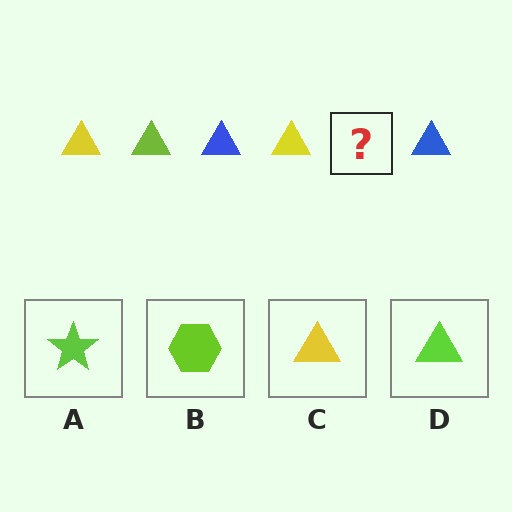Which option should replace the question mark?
Option D.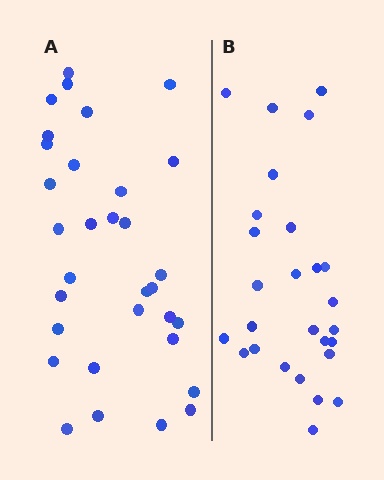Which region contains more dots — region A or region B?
Region A (the left region) has more dots.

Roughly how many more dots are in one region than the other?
Region A has about 5 more dots than region B.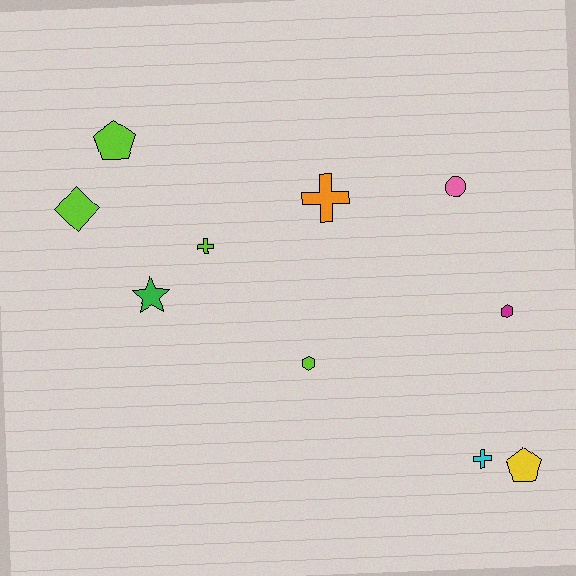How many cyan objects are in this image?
There is 1 cyan object.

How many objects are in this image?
There are 10 objects.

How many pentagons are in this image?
There are 2 pentagons.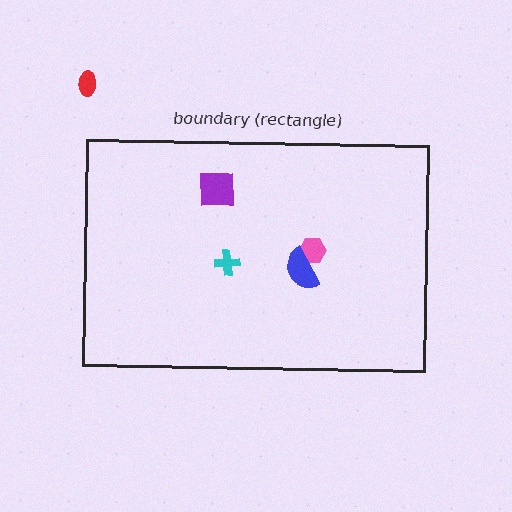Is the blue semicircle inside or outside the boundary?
Inside.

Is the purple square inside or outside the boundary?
Inside.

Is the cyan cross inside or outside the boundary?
Inside.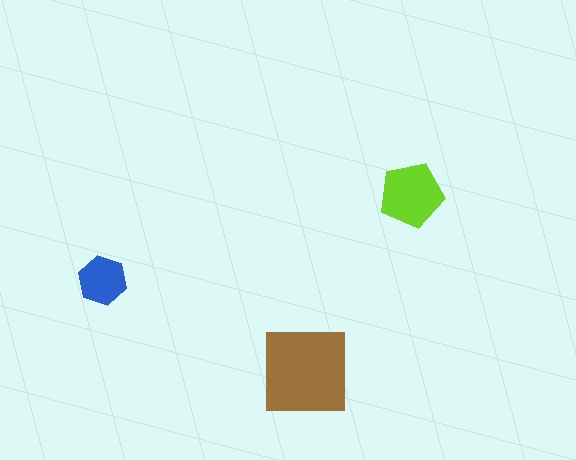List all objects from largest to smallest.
The brown square, the lime pentagon, the blue hexagon.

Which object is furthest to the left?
The blue hexagon is leftmost.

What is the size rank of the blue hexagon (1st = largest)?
3rd.